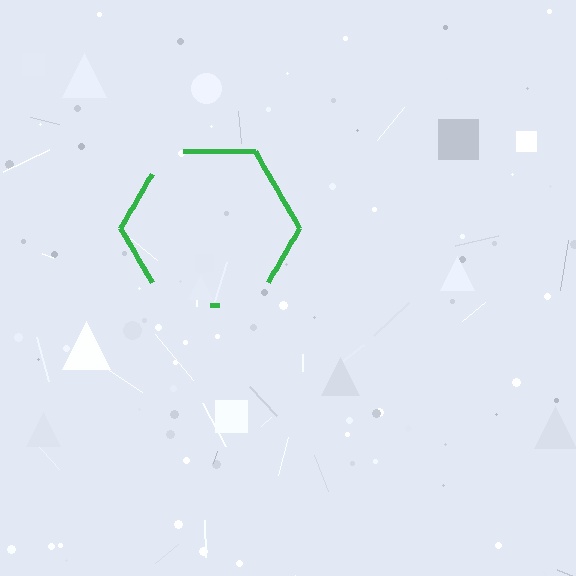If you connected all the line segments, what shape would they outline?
They would outline a hexagon.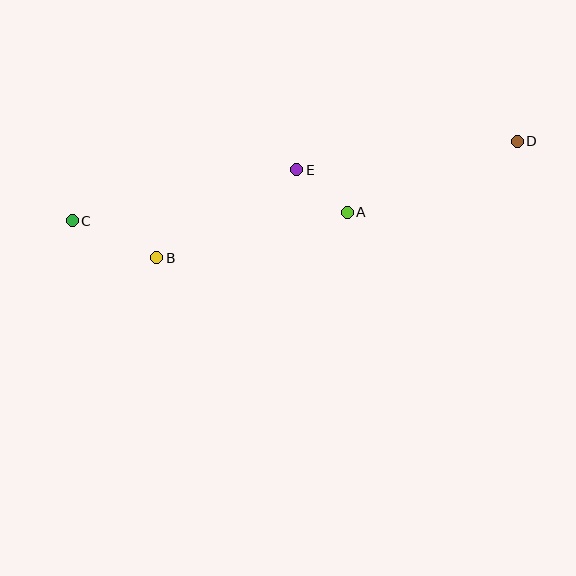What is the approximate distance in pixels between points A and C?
The distance between A and C is approximately 275 pixels.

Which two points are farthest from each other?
Points C and D are farthest from each other.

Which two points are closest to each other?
Points A and E are closest to each other.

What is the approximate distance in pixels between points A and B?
The distance between A and B is approximately 196 pixels.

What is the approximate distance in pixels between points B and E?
The distance between B and E is approximately 165 pixels.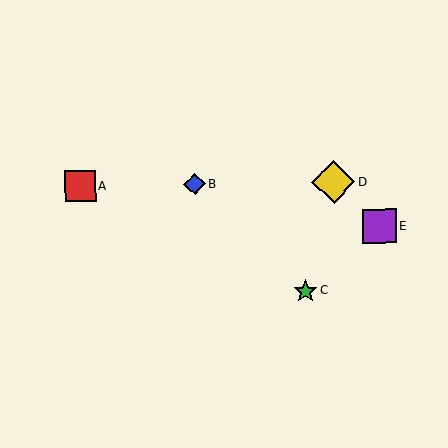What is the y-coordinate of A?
Object A is at y≈186.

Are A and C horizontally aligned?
No, A is at y≈186 and C is at y≈291.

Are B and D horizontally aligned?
Yes, both are at y≈184.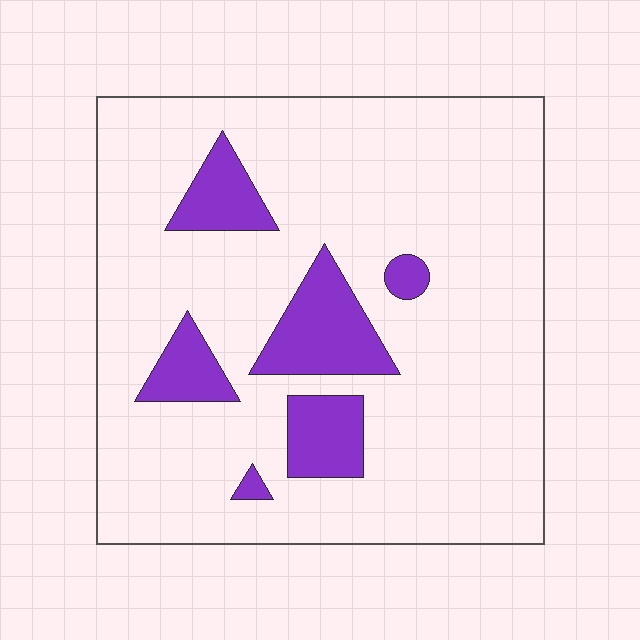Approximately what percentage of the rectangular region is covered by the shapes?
Approximately 15%.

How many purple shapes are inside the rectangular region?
6.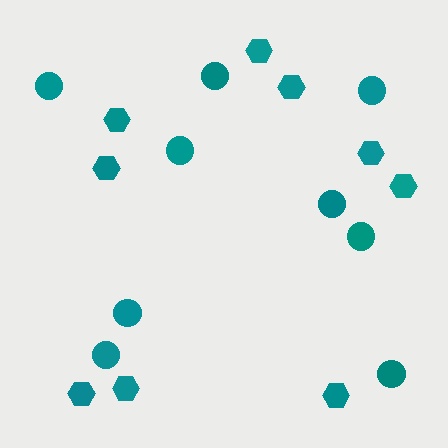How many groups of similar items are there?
There are 2 groups: one group of hexagons (9) and one group of circles (9).